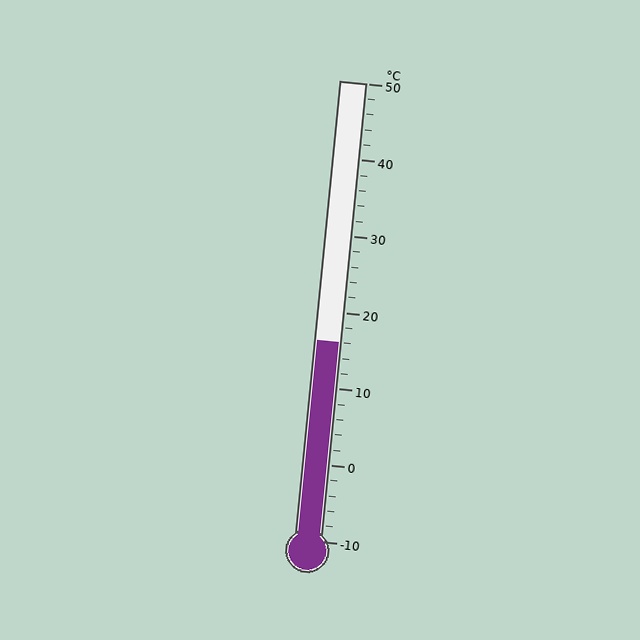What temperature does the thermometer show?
The thermometer shows approximately 16°C.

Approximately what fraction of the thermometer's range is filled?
The thermometer is filled to approximately 45% of its range.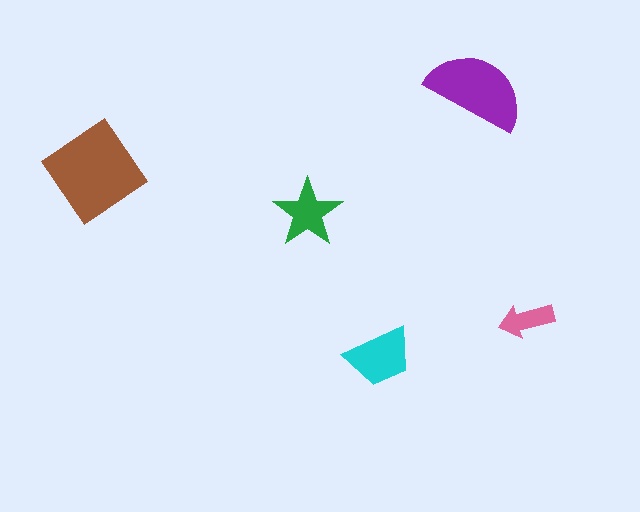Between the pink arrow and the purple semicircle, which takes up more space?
The purple semicircle.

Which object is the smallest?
The pink arrow.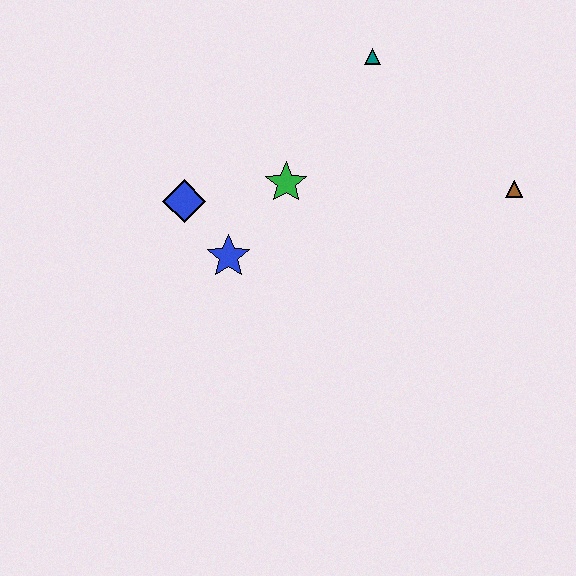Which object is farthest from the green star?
The brown triangle is farthest from the green star.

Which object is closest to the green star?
The blue star is closest to the green star.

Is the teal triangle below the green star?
No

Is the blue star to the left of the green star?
Yes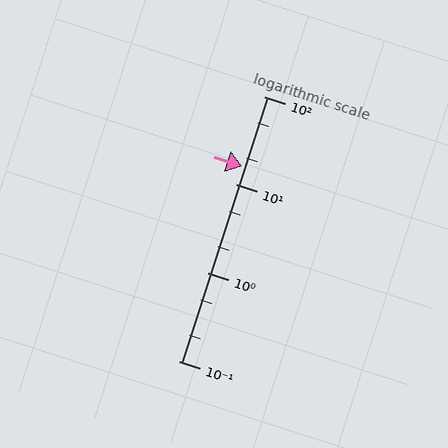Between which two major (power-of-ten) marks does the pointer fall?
The pointer is between 10 and 100.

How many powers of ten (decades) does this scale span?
The scale spans 3 decades, from 0.1 to 100.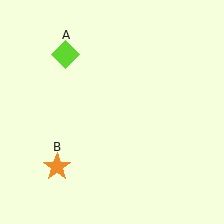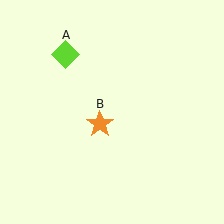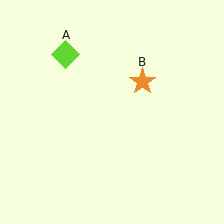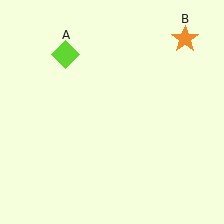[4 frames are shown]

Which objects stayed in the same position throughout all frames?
Lime diamond (object A) remained stationary.